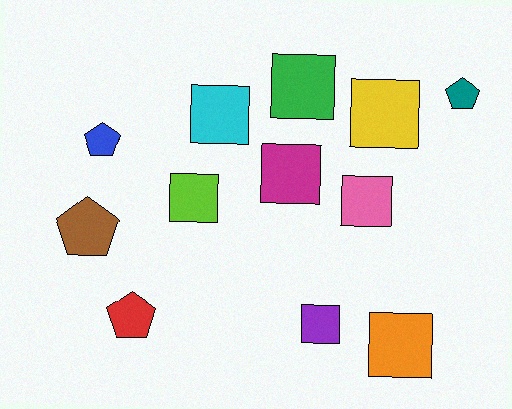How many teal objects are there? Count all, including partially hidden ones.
There is 1 teal object.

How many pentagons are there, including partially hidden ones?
There are 4 pentagons.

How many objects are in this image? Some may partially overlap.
There are 12 objects.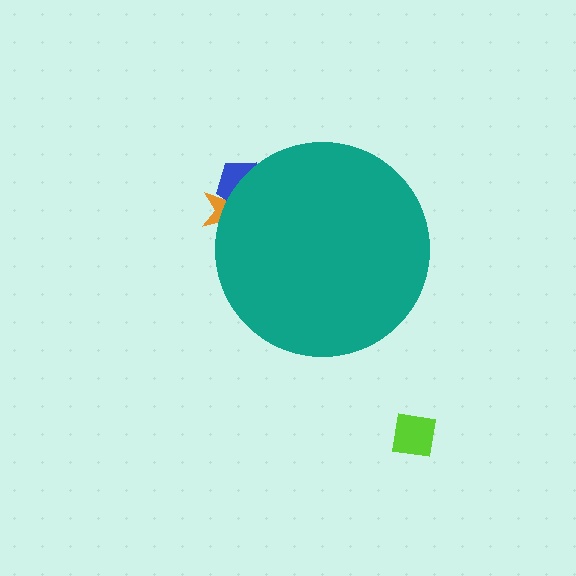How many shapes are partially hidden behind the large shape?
2 shapes are partially hidden.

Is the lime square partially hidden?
No, the lime square is fully visible.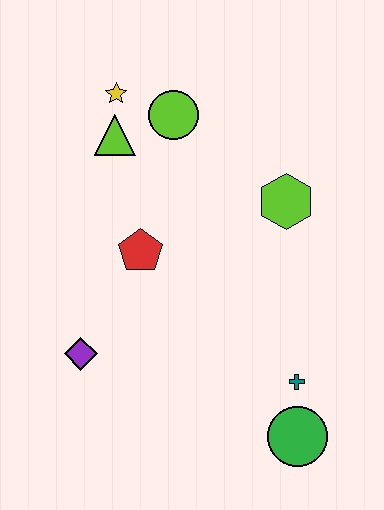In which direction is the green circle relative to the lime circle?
The green circle is below the lime circle.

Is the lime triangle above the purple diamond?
Yes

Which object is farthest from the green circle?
The yellow star is farthest from the green circle.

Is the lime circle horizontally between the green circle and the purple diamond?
Yes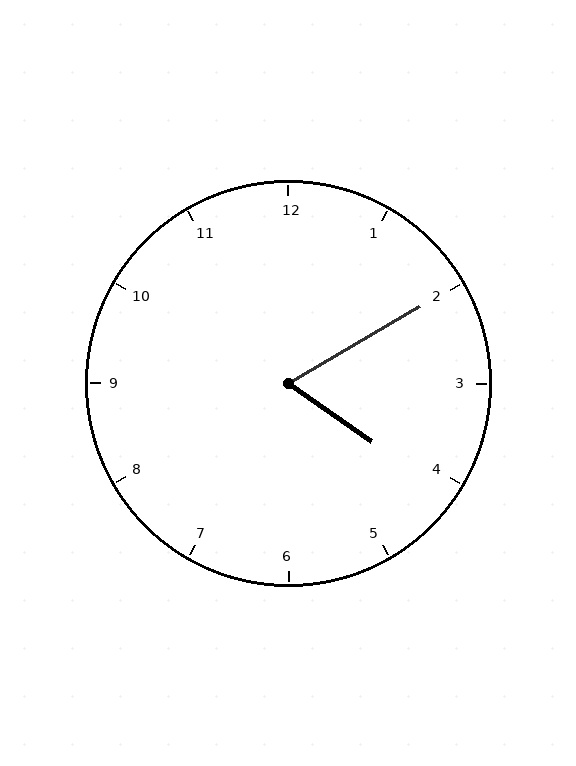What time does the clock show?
4:10.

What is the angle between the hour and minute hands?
Approximately 65 degrees.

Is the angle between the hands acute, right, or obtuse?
It is acute.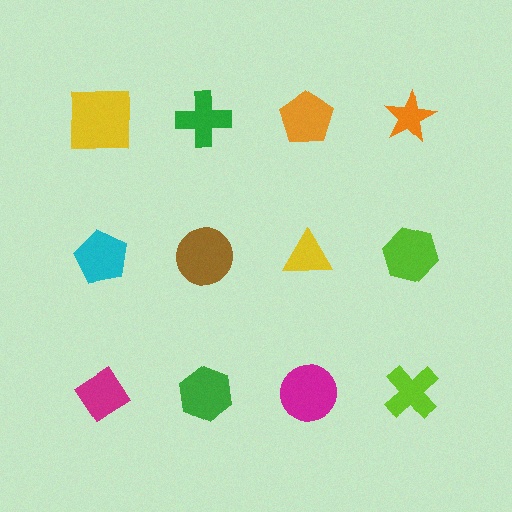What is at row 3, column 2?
A green hexagon.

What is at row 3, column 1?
A magenta diamond.